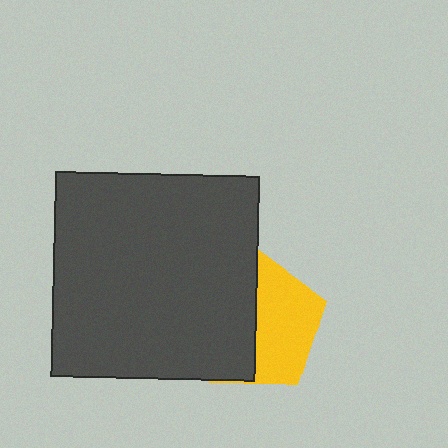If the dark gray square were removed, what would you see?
You would see the complete yellow pentagon.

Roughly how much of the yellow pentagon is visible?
About half of it is visible (roughly 49%).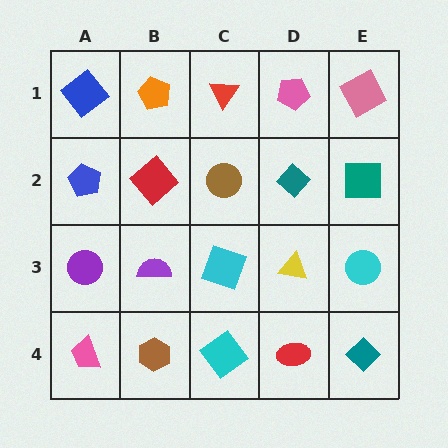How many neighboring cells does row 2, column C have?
4.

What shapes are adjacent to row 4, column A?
A purple circle (row 3, column A), a brown hexagon (row 4, column B).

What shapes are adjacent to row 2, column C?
A red triangle (row 1, column C), a cyan square (row 3, column C), a red diamond (row 2, column B), a teal diamond (row 2, column D).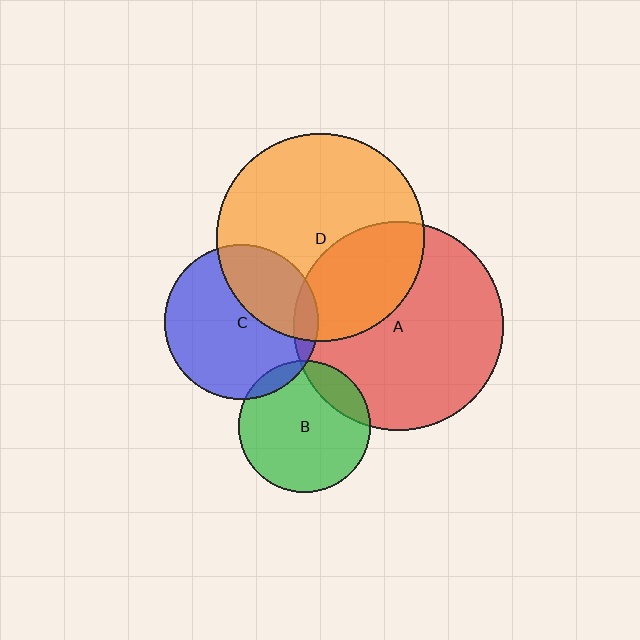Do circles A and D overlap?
Yes.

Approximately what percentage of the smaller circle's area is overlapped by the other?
Approximately 30%.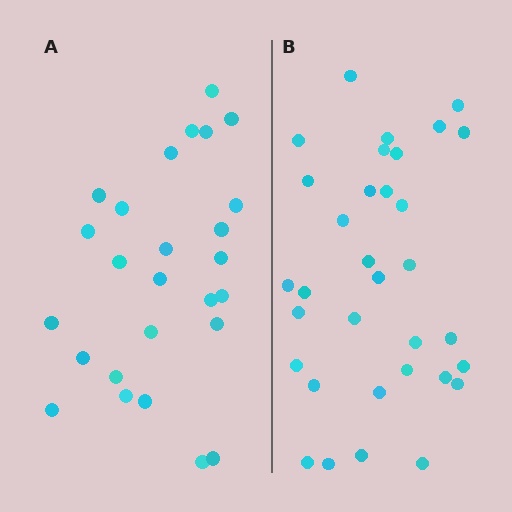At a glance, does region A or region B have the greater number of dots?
Region B (the right region) has more dots.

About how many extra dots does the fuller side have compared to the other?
Region B has roughly 8 or so more dots than region A.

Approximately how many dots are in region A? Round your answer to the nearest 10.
About 30 dots. (The exact count is 26, which rounds to 30.)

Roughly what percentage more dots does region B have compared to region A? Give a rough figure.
About 25% more.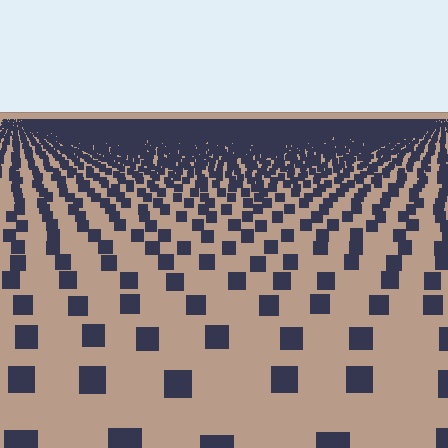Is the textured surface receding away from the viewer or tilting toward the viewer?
The surface is receding away from the viewer. Texture elements get smaller and denser toward the top.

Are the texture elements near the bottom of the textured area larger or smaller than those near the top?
Larger. Near the bottom, elements are closer to the viewer and appear at a bigger on-screen size.